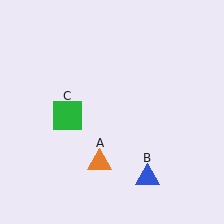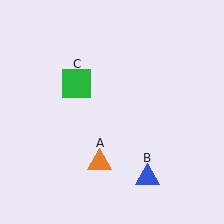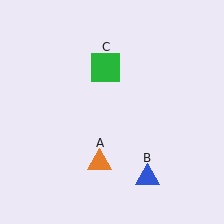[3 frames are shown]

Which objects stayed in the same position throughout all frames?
Orange triangle (object A) and blue triangle (object B) remained stationary.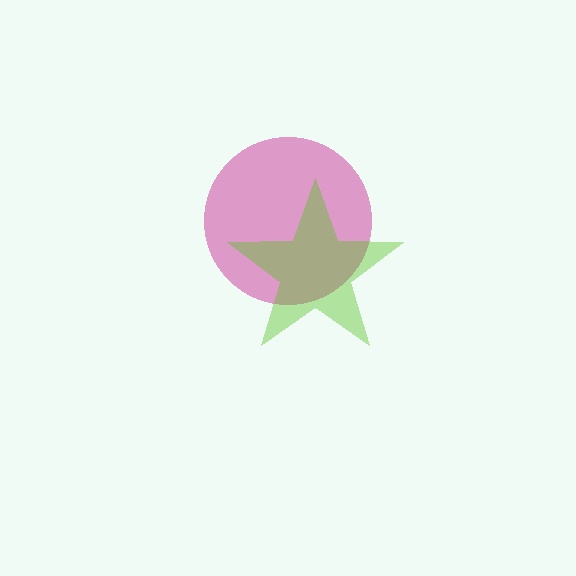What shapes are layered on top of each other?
The layered shapes are: a magenta circle, a lime star.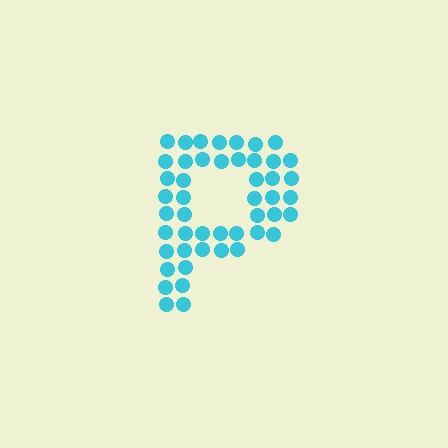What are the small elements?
The small elements are circles.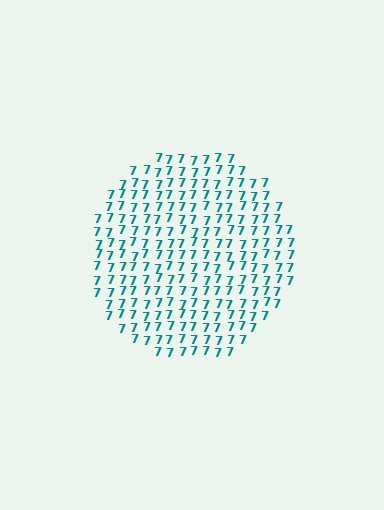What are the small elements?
The small elements are digit 7's.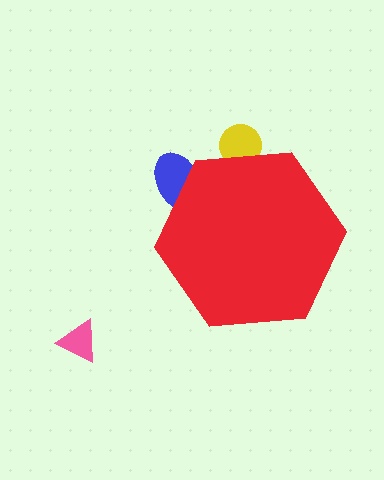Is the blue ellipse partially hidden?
Yes, the blue ellipse is partially hidden behind the red hexagon.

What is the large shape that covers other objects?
A red hexagon.